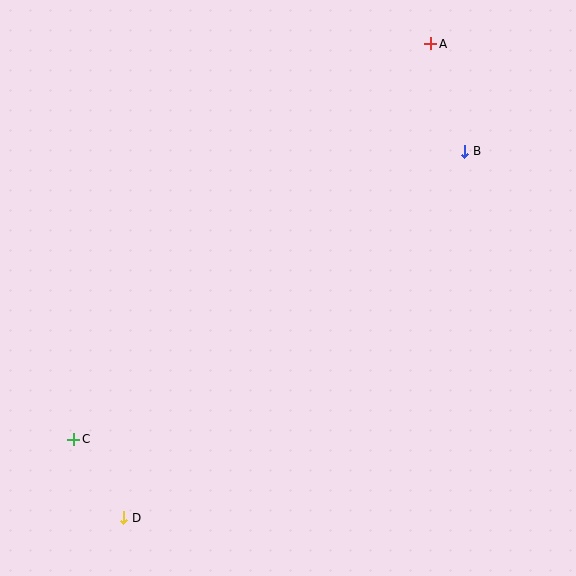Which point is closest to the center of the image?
Point B at (465, 151) is closest to the center.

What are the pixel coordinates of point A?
Point A is at (431, 44).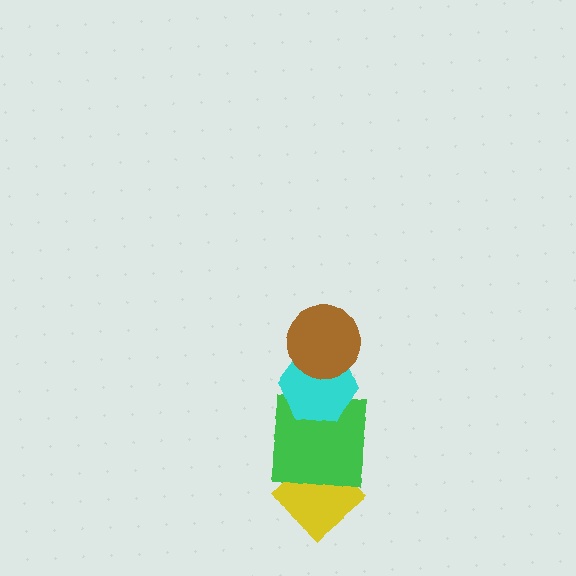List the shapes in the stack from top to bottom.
From top to bottom: the brown circle, the cyan hexagon, the green square, the yellow diamond.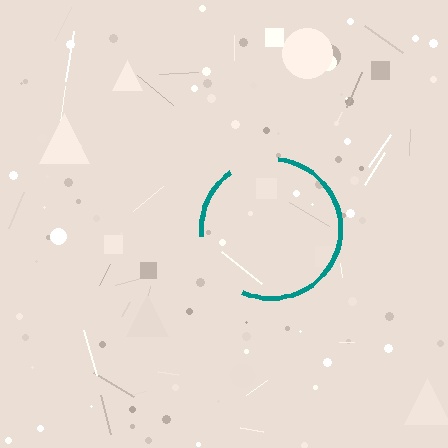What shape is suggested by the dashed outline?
The dashed outline suggests a circle.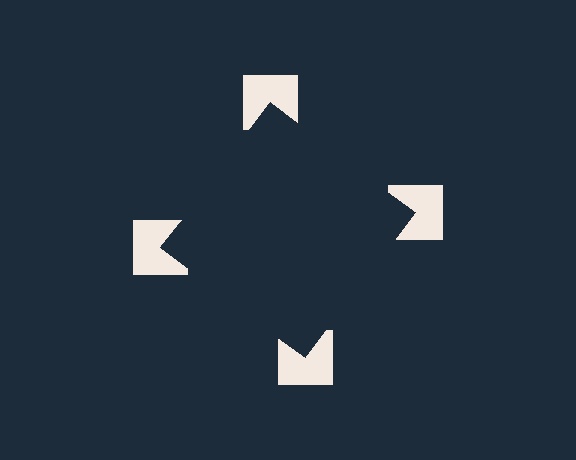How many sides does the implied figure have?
4 sides.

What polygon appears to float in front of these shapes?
An illusory square — its edges are inferred from the aligned wedge cuts in the notched squares, not physically drawn.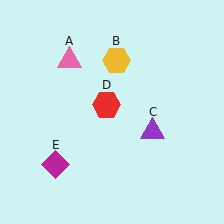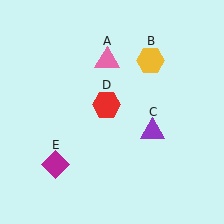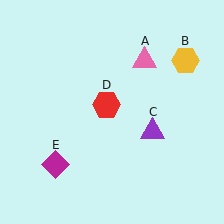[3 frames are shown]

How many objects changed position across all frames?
2 objects changed position: pink triangle (object A), yellow hexagon (object B).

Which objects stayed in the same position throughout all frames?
Purple triangle (object C) and red hexagon (object D) and magenta diamond (object E) remained stationary.